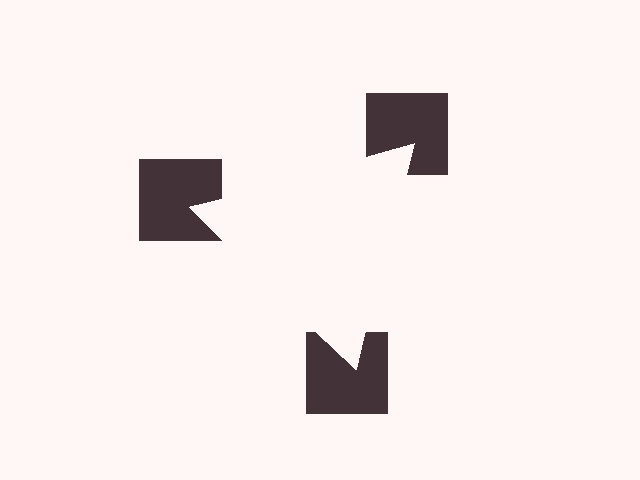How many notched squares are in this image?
There are 3 — one at each vertex of the illusory triangle.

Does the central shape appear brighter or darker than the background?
It typically appears slightly brighter than the background, even though no actual brightness change is drawn.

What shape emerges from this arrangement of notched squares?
An illusory triangle — its edges are inferred from the aligned wedge cuts in the notched squares, not physically drawn.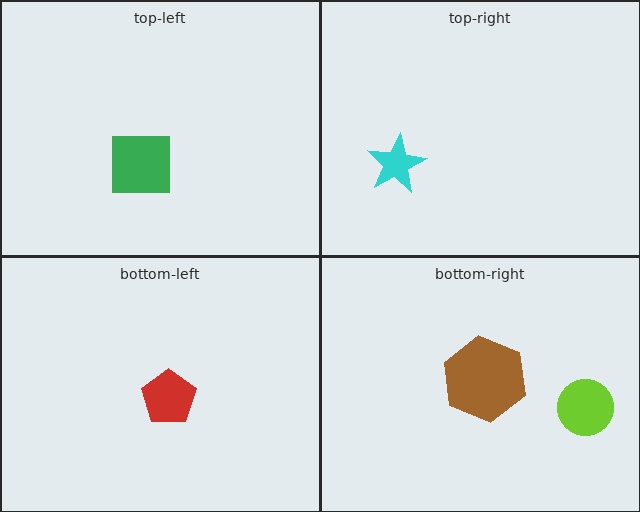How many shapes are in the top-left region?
1.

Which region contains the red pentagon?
The bottom-left region.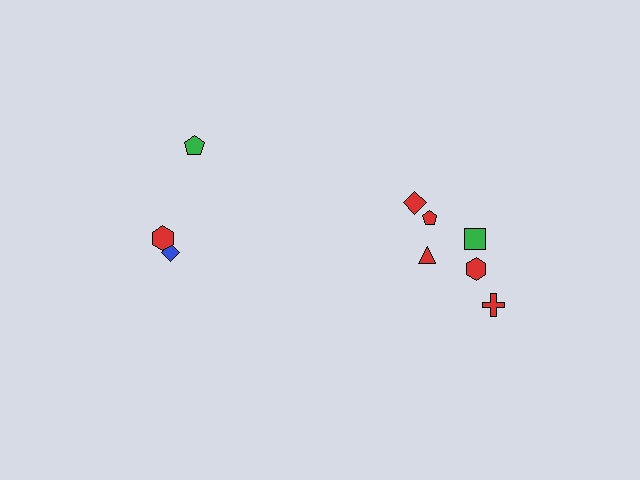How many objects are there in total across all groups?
There are 9 objects.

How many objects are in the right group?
There are 6 objects.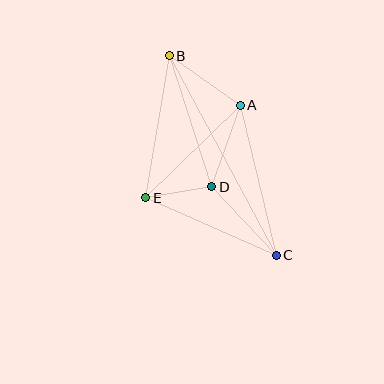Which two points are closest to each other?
Points D and E are closest to each other.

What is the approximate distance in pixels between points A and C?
The distance between A and C is approximately 154 pixels.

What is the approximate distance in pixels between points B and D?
The distance between B and D is approximately 138 pixels.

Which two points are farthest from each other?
Points B and C are farthest from each other.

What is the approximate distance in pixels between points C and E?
The distance between C and E is approximately 142 pixels.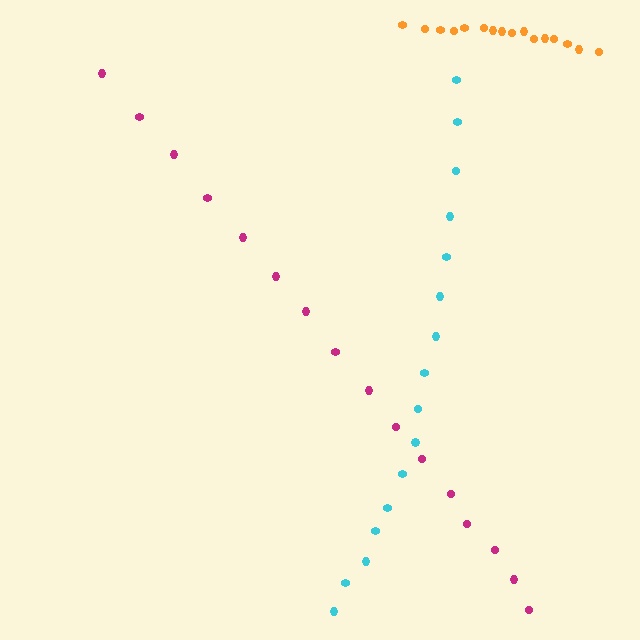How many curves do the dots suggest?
There are 3 distinct paths.